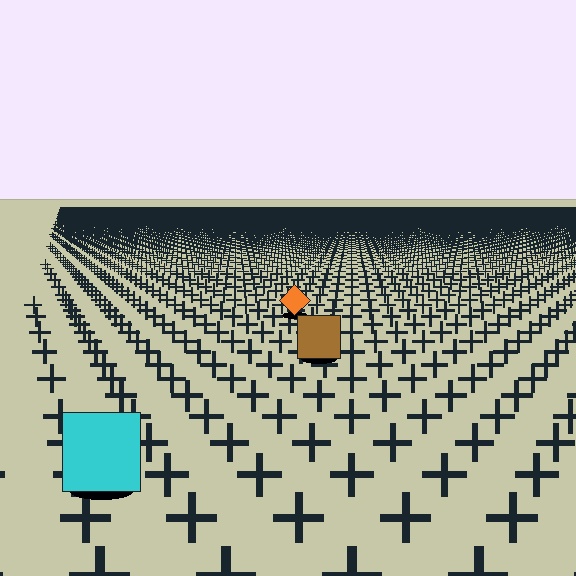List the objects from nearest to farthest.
From nearest to farthest: the cyan square, the brown square, the orange diamond.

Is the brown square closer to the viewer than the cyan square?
No. The cyan square is closer — you can tell from the texture gradient: the ground texture is coarser near it.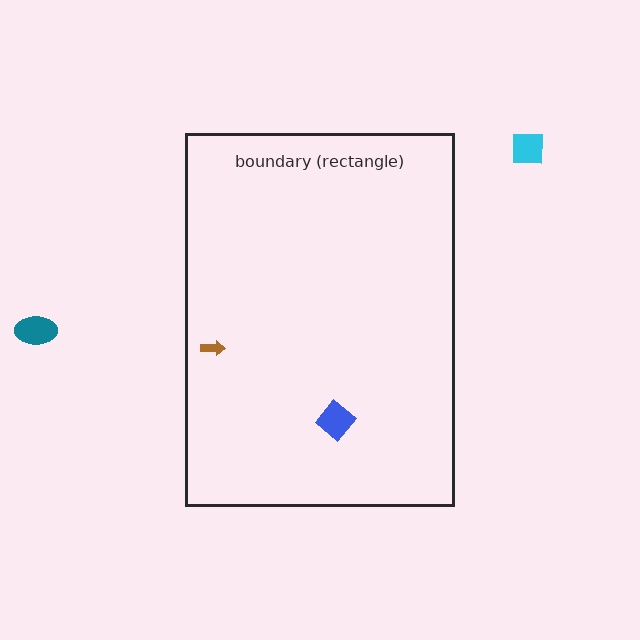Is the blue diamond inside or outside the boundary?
Inside.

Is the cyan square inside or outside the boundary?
Outside.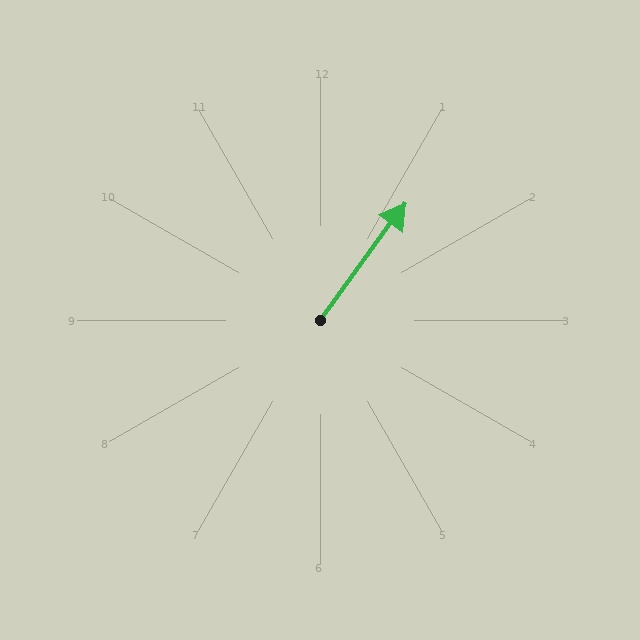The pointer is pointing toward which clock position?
Roughly 1 o'clock.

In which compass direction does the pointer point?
Northeast.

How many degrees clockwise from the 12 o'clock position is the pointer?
Approximately 36 degrees.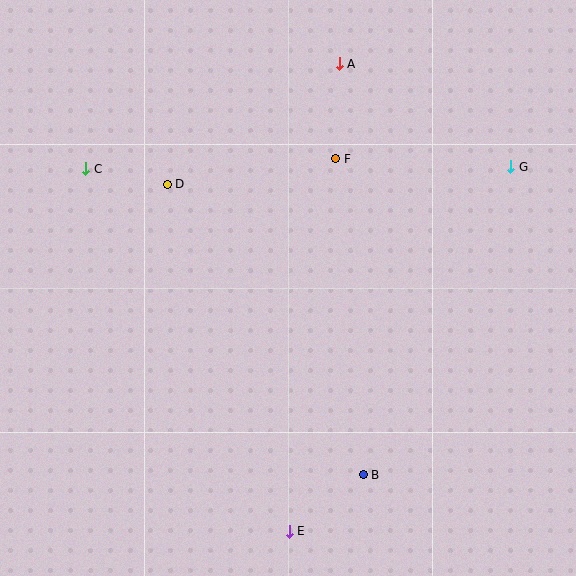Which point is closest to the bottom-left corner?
Point E is closest to the bottom-left corner.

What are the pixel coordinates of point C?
Point C is at (86, 169).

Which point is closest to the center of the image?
Point F at (336, 159) is closest to the center.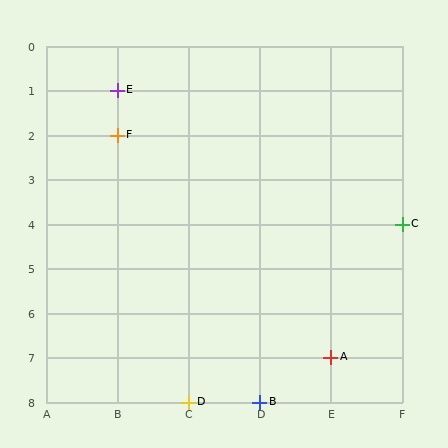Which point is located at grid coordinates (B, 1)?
Point E is at (B, 1).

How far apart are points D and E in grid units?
Points D and E are 1 column and 7 rows apart (about 7.1 grid units diagonally).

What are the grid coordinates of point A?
Point A is at grid coordinates (E, 7).